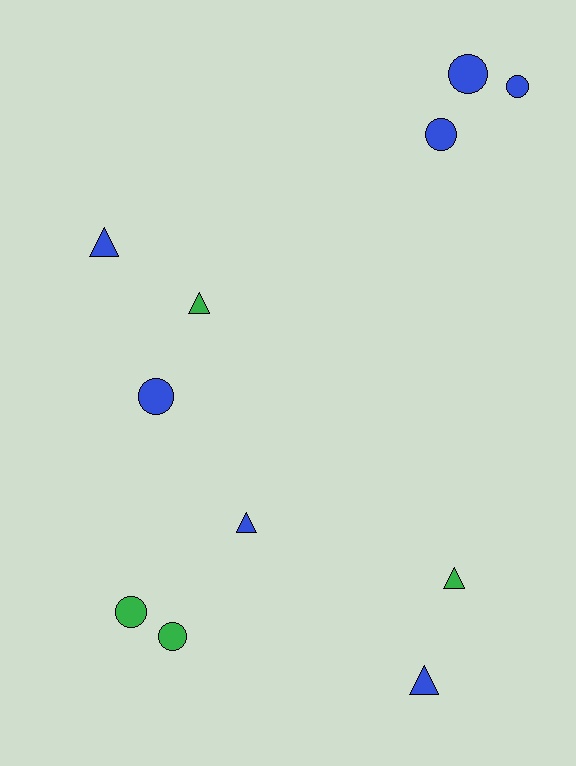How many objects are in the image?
There are 11 objects.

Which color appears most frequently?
Blue, with 7 objects.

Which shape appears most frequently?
Circle, with 6 objects.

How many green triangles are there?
There are 2 green triangles.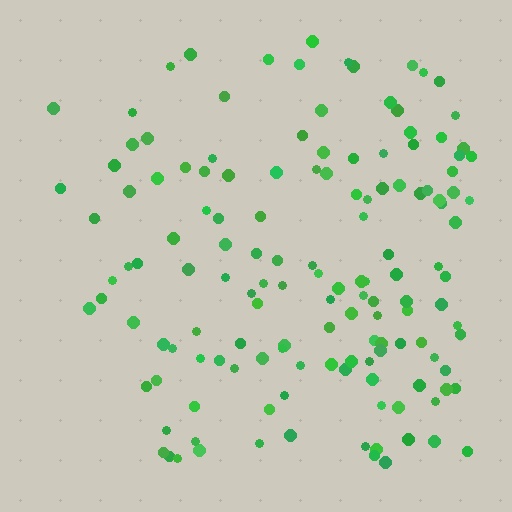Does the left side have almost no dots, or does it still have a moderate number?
Still a moderate number, just noticeably fewer than the right.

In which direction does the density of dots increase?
From left to right, with the right side densest.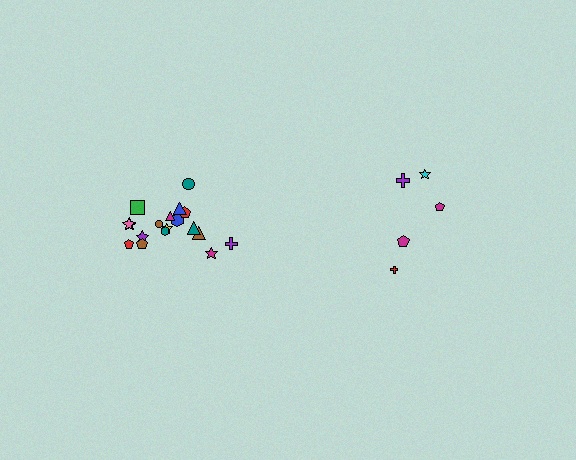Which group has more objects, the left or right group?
The left group.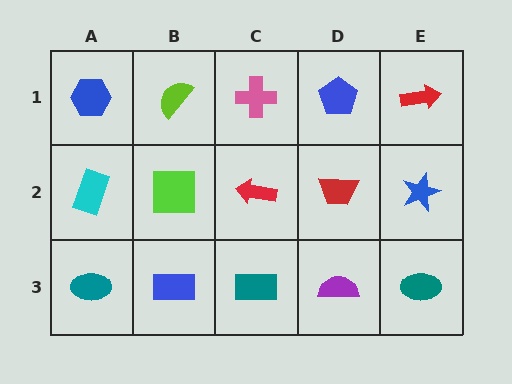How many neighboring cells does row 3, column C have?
3.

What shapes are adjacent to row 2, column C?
A pink cross (row 1, column C), a teal rectangle (row 3, column C), a lime square (row 2, column B), a red trapezoid (row 2, column D).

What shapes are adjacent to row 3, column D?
A red trapezoid (row 2, column D), a teal rectangle (row 3, column C), a teal ellipse (row 3, column E).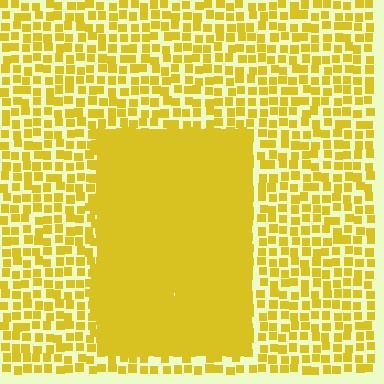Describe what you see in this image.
The image contains small yellow elements arranged at two different densities. A rectangle-shaped region is visible where the elements are more densely packed than the surrounding area.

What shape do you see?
I see a rectangle.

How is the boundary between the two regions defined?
The boundary is defined by a change in element density (approximately 2.7x ratio). All elements are the same color, size, and shape.